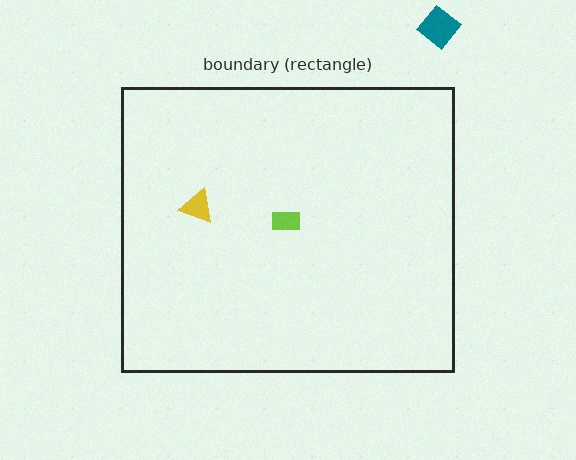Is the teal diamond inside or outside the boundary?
Outside.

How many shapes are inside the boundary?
2 inside, 1 outside.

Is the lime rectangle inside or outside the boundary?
Inside.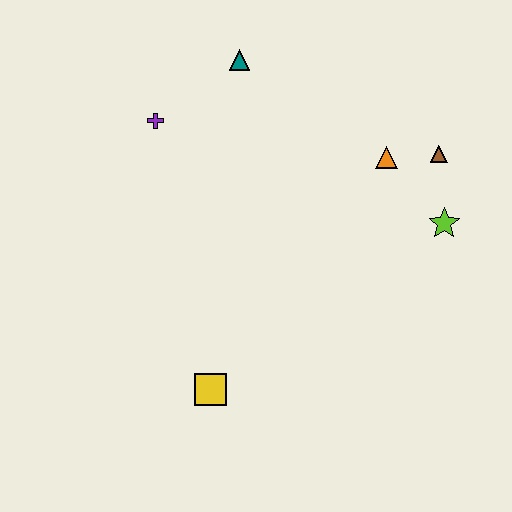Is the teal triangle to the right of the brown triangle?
No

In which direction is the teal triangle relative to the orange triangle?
The teal triangle is to the left of the orange triangle.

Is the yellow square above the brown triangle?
No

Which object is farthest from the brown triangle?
The yellow square is farthest from the brown triangle.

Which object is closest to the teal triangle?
The purple cross is closest to the teal triangle.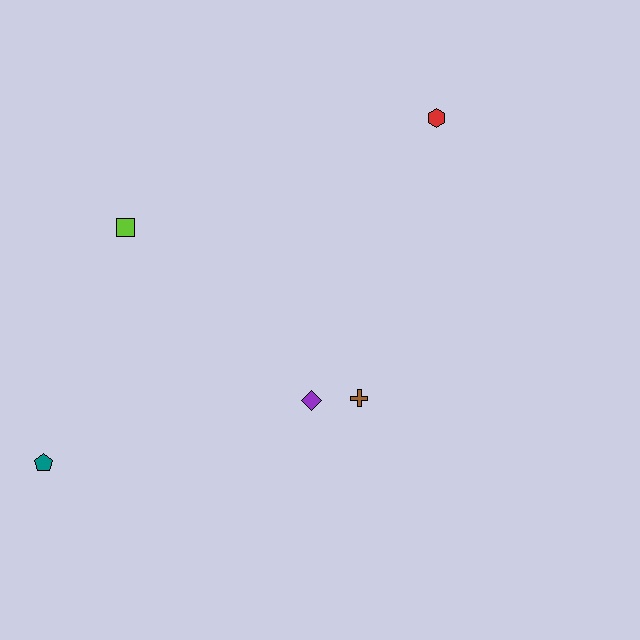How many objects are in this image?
There are 5 objects.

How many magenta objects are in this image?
There are no magenta objects.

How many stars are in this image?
There are no stars.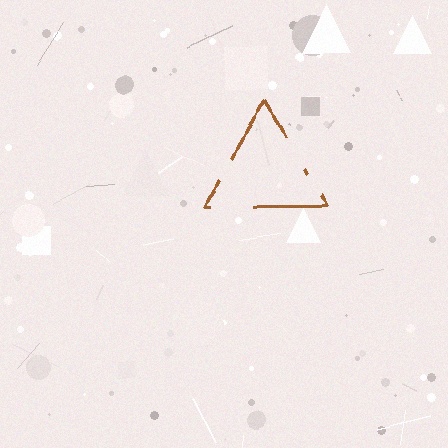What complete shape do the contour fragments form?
The contour fragments form a triangle.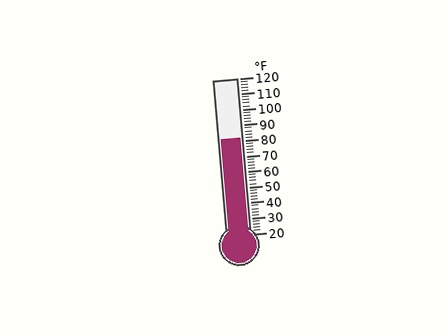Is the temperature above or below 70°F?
The temperature is above 70°F.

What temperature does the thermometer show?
The thermometer shows approximately 82°F.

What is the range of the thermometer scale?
The thermometer scale ranges from 20°F to 120°F.